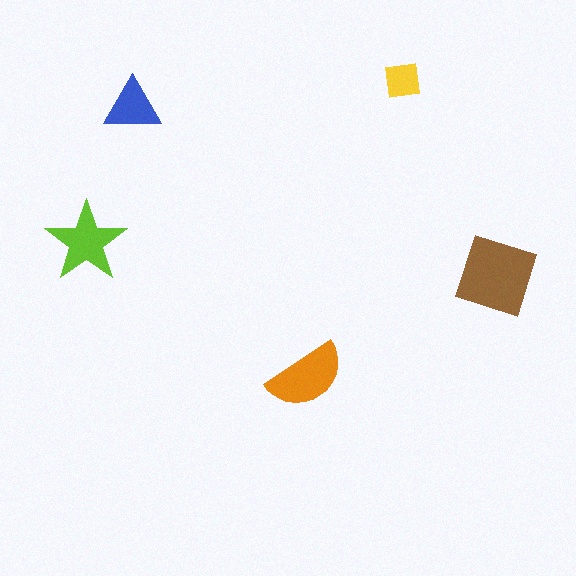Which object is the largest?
The brown square.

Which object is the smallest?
The yellow square.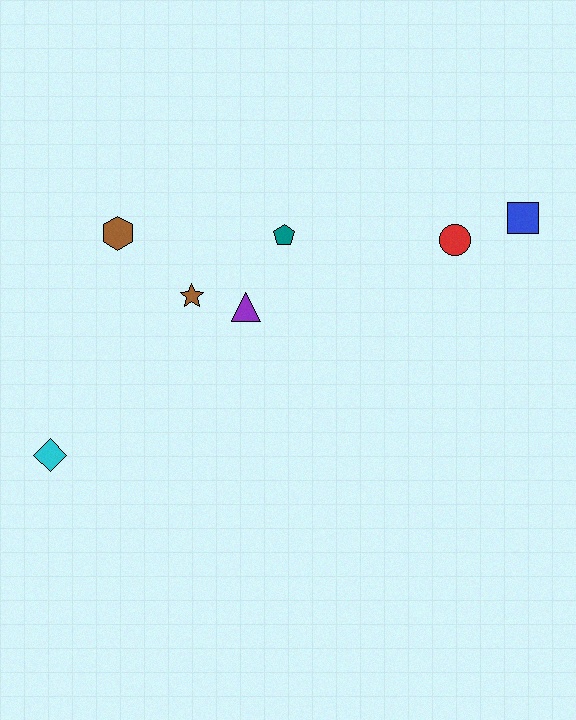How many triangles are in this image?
There is 1 triangle.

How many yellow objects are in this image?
There are no yellow objects.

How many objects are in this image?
There are 7 objects.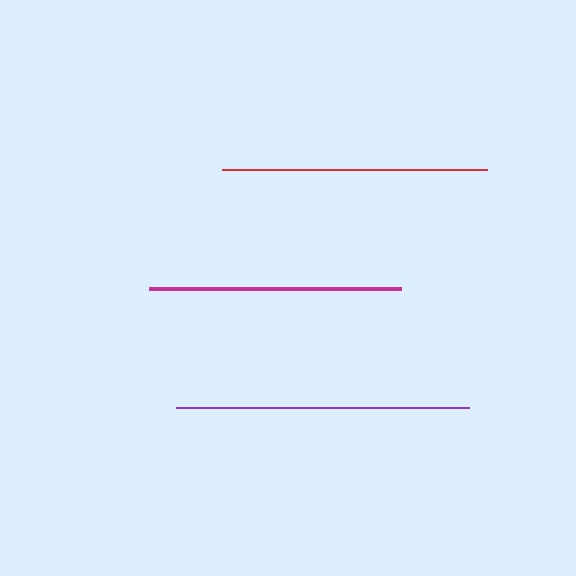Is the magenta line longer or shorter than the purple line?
The purple line is longer than the magenta line.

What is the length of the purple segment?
The purple segment is approximately 293 pixels long.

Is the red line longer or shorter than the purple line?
The purple line is longer than the red line.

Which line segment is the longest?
The purple line is the longest at approximately 293 pixels.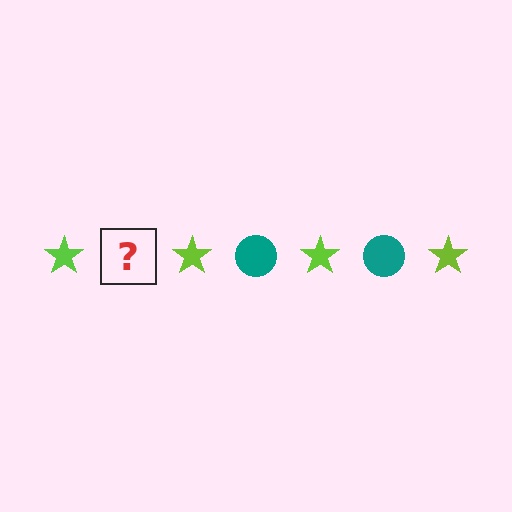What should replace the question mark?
The question mark should be replaced with a teal circle.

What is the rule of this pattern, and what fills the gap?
The rule is that the pattern alternates between lime star and teal circle. The gap should be filled with a teal circle.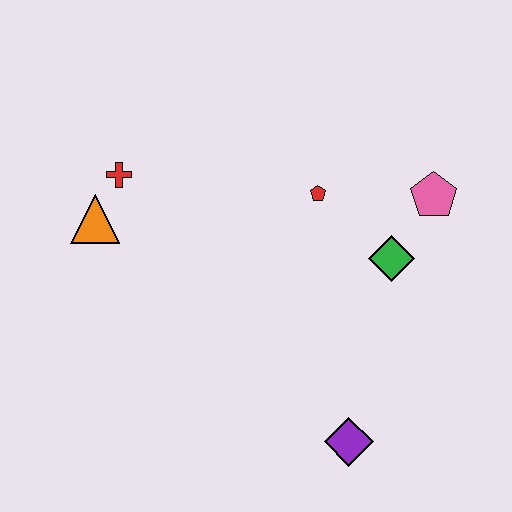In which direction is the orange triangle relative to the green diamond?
The orange triangle is to the left of the green diamond.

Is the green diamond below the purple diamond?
No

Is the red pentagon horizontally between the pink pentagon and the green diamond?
No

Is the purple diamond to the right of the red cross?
Yes